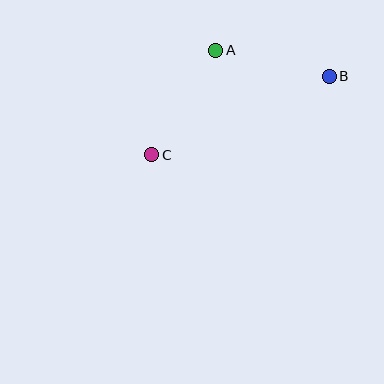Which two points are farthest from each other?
Points B and C are farthest from each other.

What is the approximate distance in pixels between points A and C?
The distance between A and C is approximately 123 pixels.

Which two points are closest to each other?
Points A and B are closest to each other.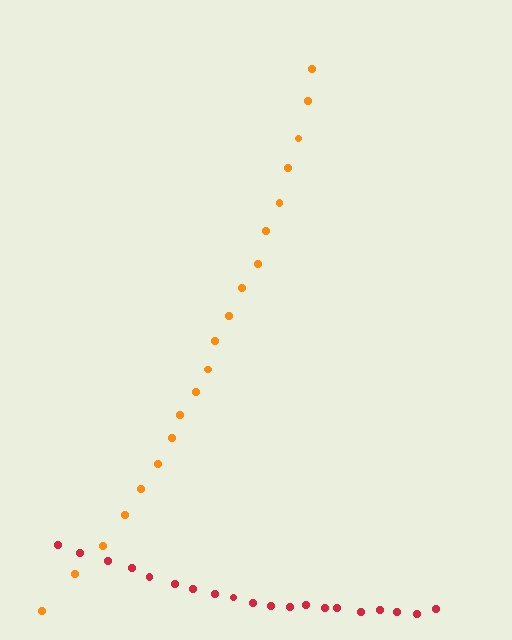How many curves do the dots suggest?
There are 2 distinct paths.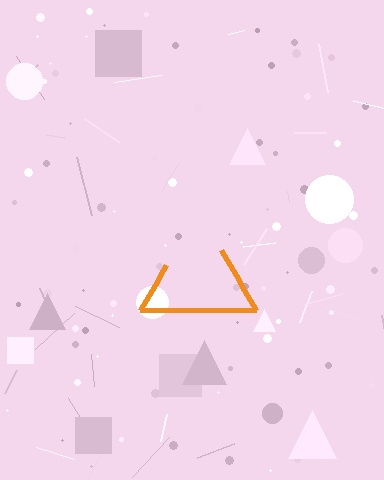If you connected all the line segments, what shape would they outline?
They would outline a triangle.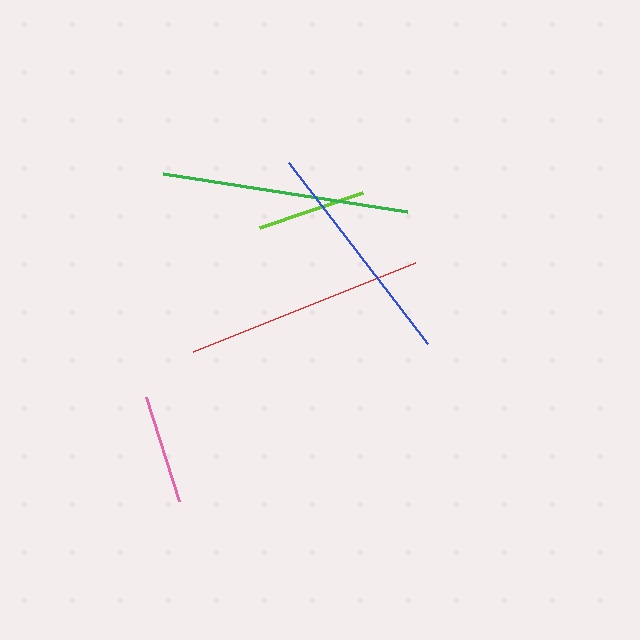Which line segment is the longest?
The green line is the longest at approximately 246 pixels.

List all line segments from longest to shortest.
From longest to shortest: green, red, blue, lime, pink.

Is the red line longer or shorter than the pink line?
The red line is longer than the pink line.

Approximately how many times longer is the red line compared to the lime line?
The red line is approximately 2.2 times the length of the lime line.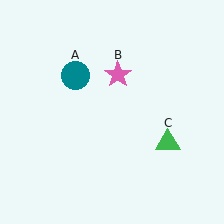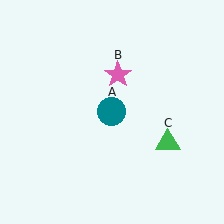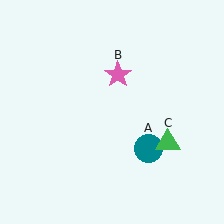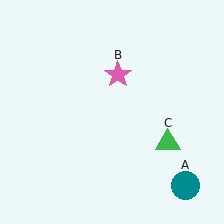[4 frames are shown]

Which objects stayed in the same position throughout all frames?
Pink star (object B) and green triangle (object C) remained stationary.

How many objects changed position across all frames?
1 object changed position: teal circle (object A).